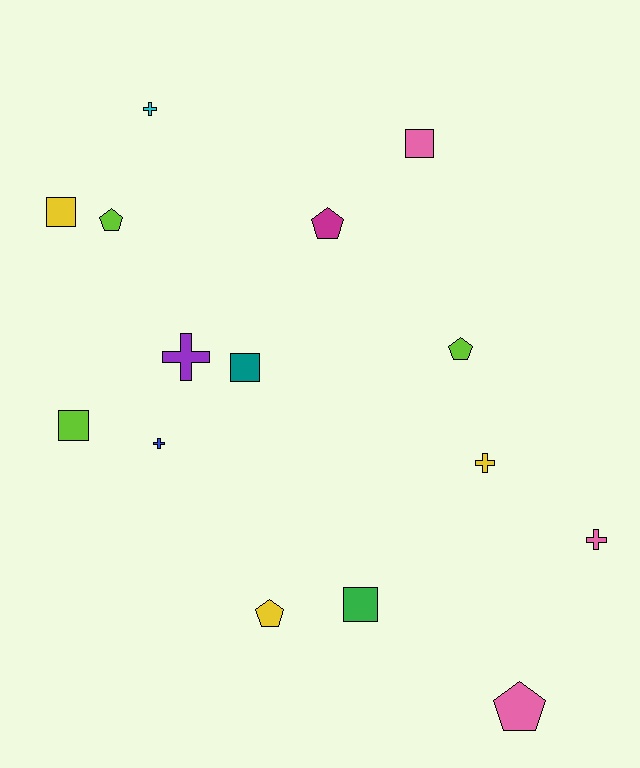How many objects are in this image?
There are 15 objects.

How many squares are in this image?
There are 5 squares.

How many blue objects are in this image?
There is 1 blue object.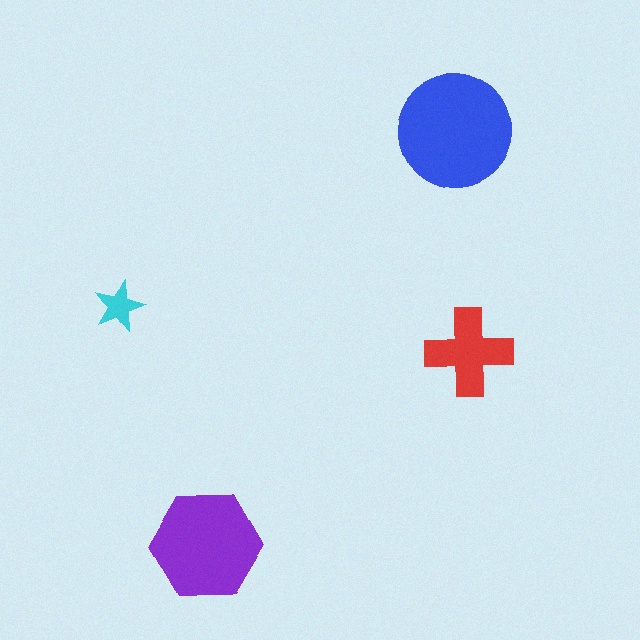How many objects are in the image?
There are 4 objects in the image.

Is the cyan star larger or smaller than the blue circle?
Smaller.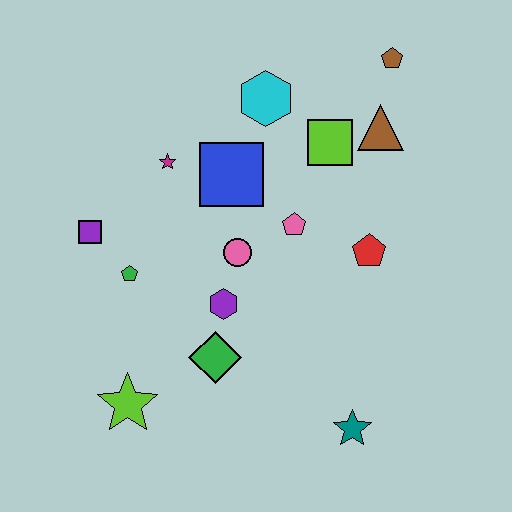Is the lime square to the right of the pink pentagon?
Yes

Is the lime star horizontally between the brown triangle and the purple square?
Yes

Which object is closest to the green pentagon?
The purple square is closest to the green pentagon.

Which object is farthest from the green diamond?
The brown pentagon is farthest from the green diamond.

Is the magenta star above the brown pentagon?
No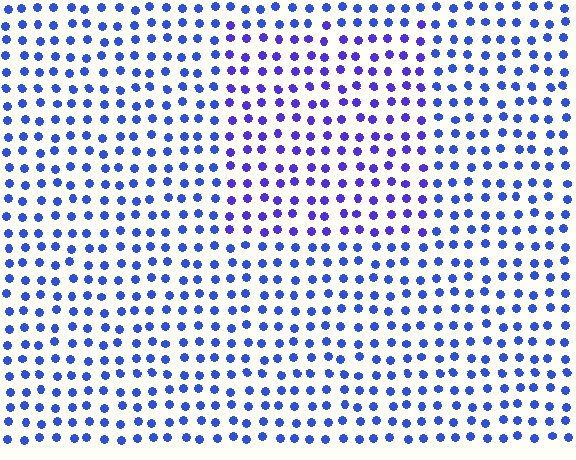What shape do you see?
I see a rectangle.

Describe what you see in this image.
The image is filled with small blue elements in a uniform arrangement. A rectangle-shaped region is visible where the elements are tinted to a slightly different hue, forming a subtle color boundary.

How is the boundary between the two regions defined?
The boundary is defined purely by a slight shift in hue (about 24 degrees). Spacing, size, and orientation are identical on both sides.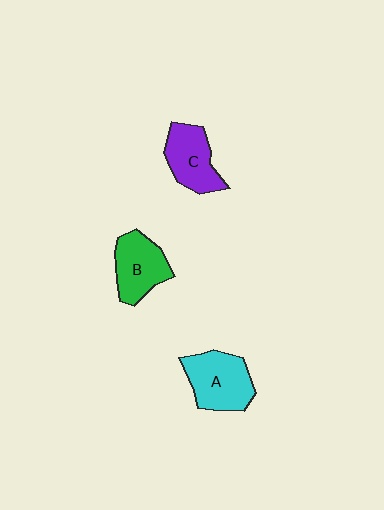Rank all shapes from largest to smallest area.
From largest to smallest: A (cyan), B (green), C (purple).